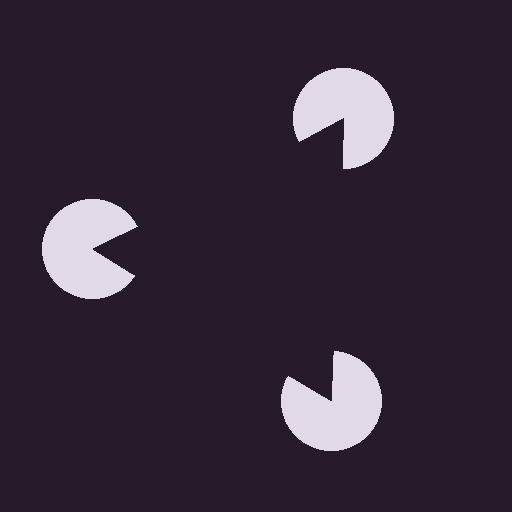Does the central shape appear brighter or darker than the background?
It typically appears slightly darker than the background, even though no actual brightness change is drawn.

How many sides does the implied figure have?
3 sides.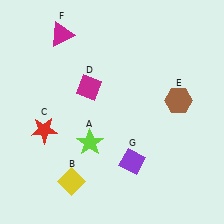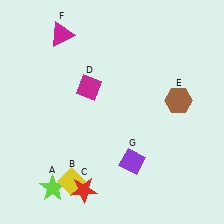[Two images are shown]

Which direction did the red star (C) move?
The red star (C) moved down.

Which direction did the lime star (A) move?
The lime star (A) moved down.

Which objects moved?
The objects that moved are: the lime star (A), the red star (C).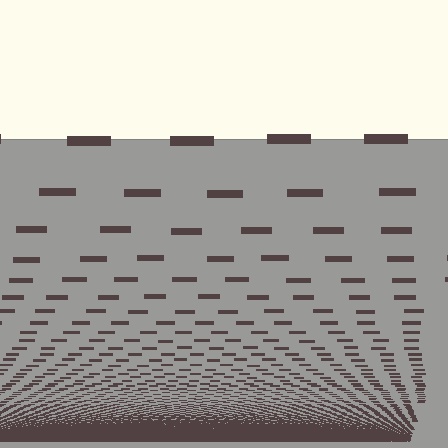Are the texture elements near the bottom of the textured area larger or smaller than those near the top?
Smaller. The gradient is inverted — elements near the bottom are smaller and denser.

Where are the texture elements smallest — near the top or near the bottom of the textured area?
Near the bottom.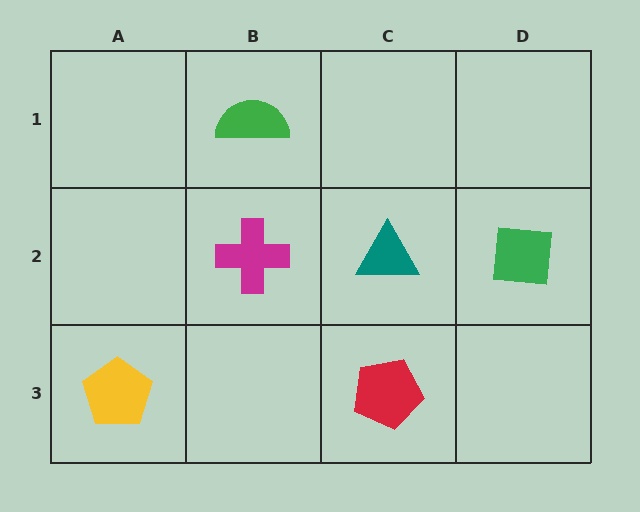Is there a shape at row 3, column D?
No, that cell is empty.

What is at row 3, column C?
A red pentagon.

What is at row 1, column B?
A green semicircle.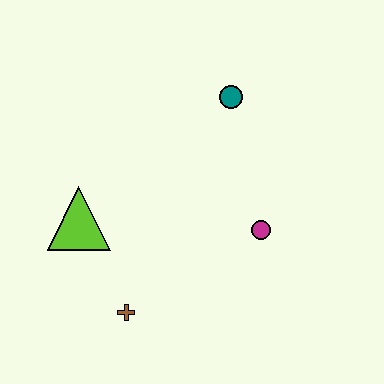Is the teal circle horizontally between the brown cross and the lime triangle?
No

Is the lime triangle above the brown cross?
Yes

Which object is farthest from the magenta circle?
The lime triangle is farthest from the magenta circle.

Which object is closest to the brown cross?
The lime triangle is closest to the brown cross.